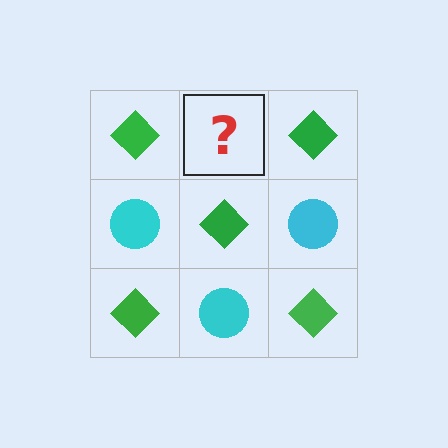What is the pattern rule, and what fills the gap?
The rule is that it alternates green diamond and cyan circle in a checkerboard pattern. The gap should be filled with a cyan circle.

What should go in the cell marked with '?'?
The missing cell should contain a cyan circle.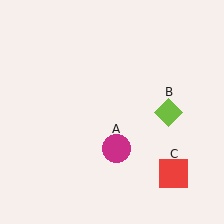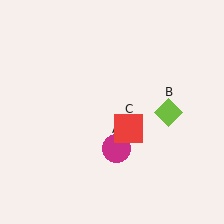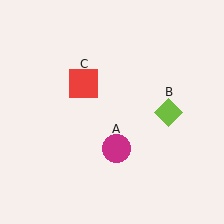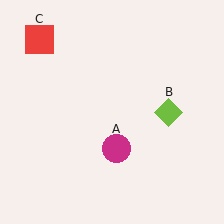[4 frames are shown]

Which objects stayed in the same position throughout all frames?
Magenta circle (object A) and lime diamond (object B) remained stationary.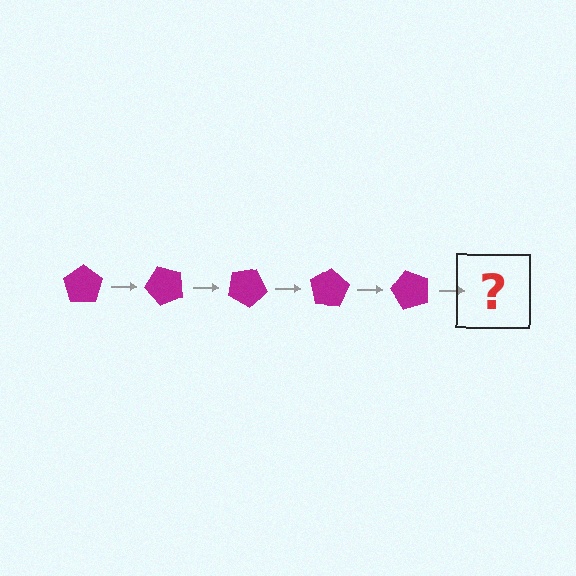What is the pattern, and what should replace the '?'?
The pattern is that the pentagon rotates 50 degrees each step. The '?' should be a magenta pentagon rotated 250 degrees.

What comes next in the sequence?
The next element should be a magenta pentagon rotated 250 degrees.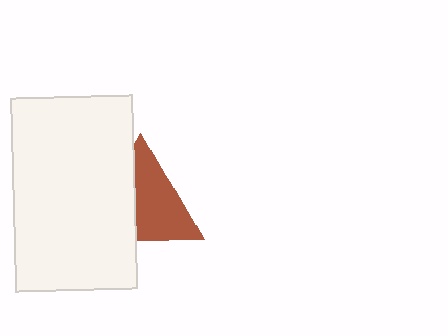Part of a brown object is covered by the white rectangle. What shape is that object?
It is a triangle.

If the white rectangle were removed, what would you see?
You would see the complete brown triangle.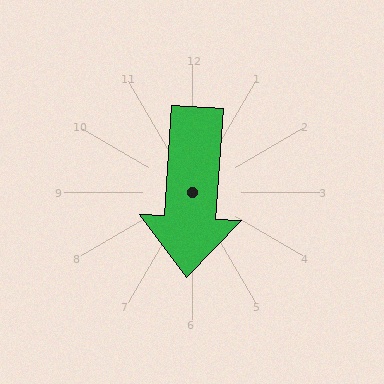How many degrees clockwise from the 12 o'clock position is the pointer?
Approximately 184 degrees.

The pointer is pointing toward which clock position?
Roughly 6 o'clock.